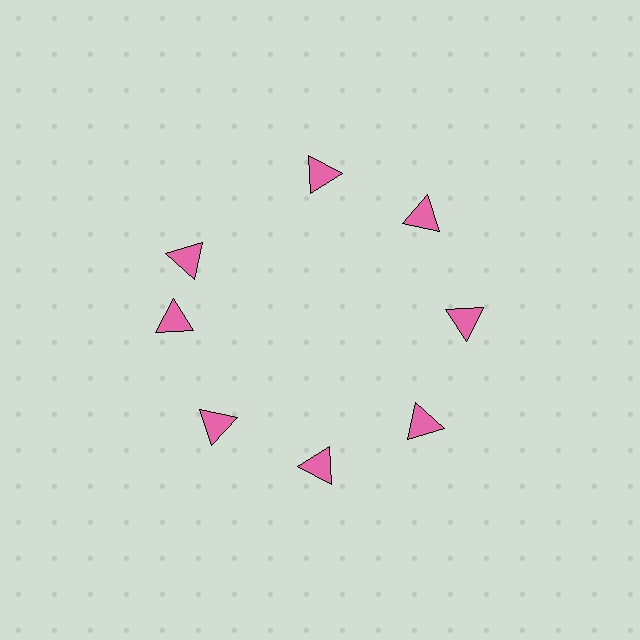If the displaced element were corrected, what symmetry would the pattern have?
It would have 8-fold rotational symmetry — the pattern would map onto itself every 45 degrees.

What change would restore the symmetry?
The symmetry would be restored by rotating it back into even spacing with its neighbors so that all 8 triangles sit at equal angles and equal distance from the center.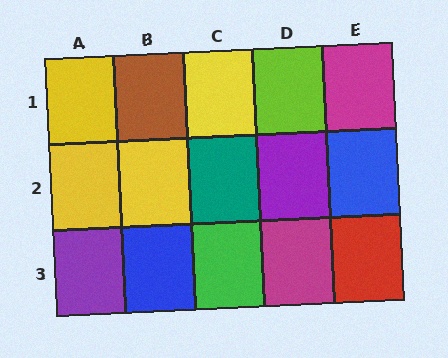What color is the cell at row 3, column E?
Red.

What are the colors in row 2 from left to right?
Yellow, yellow, teal, purple, blue.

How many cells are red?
1 cell is red.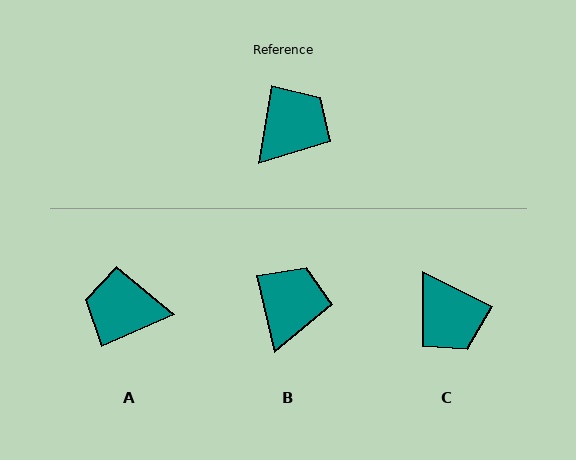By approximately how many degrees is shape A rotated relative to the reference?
Approximately 124 degrees counter-clockwise.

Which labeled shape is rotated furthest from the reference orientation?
A, about 124 degrees away.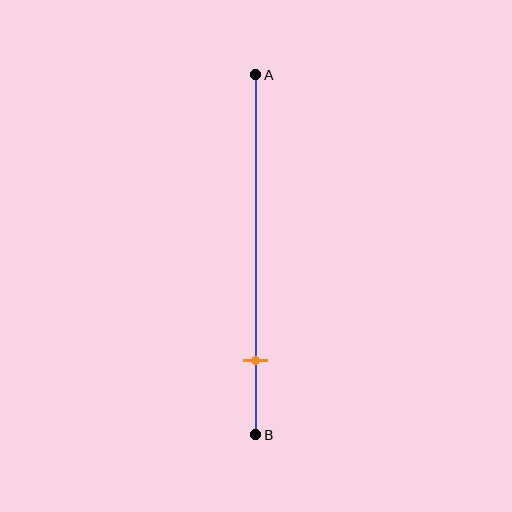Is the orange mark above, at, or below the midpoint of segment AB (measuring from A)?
The orange mark is below the midpoint of segment AB.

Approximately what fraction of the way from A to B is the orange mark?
The orange mark is approximately 80% of the way from A to B.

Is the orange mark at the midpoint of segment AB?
No, the mark is at about 80% from A, not at the 50% midpoint.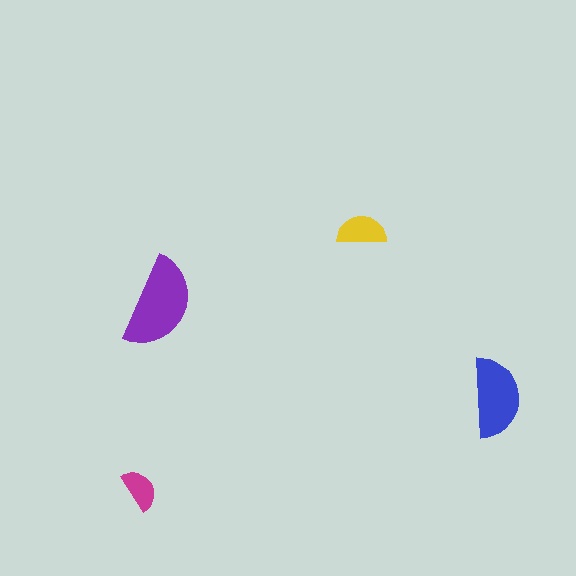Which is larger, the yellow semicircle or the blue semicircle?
The blue one.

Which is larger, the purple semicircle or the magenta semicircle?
The purple one.